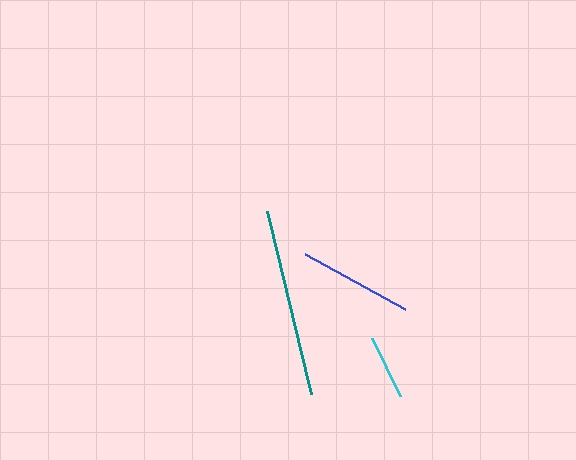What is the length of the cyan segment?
The cyan segment is approximately 64 pixels long.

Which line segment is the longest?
The teal line is the longest at approximately 189 pixels.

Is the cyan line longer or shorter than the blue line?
The blue line is longer than the cyan line.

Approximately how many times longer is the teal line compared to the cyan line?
The teal line is approximately 3.0 times the length of the cyan line.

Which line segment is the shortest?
The cyan line is the shortest at approximately 64 pixels.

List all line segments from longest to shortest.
From longest to shortest: teal, blue, cyan.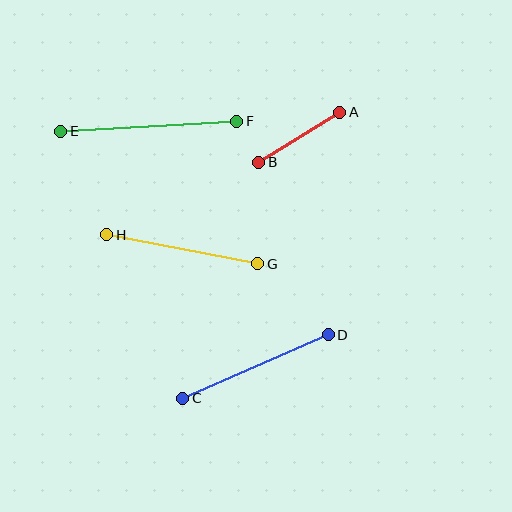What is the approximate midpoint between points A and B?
The midpoint is at approximately (299, 137) pixels.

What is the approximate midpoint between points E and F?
The midpoint is at approximately (149, 126) pixels.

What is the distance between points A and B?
The distance is approximately 95 pixels.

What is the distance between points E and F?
The distance is approximately 176 pixels.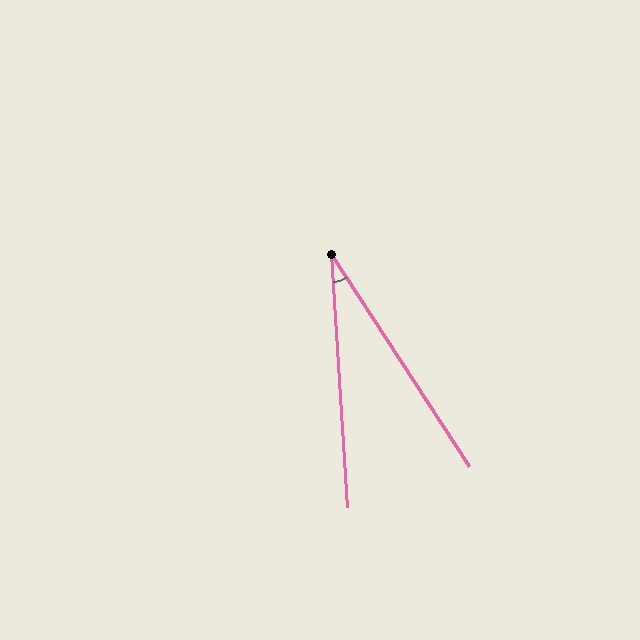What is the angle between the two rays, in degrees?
Approximately 29 degrees.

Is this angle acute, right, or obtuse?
It is acute.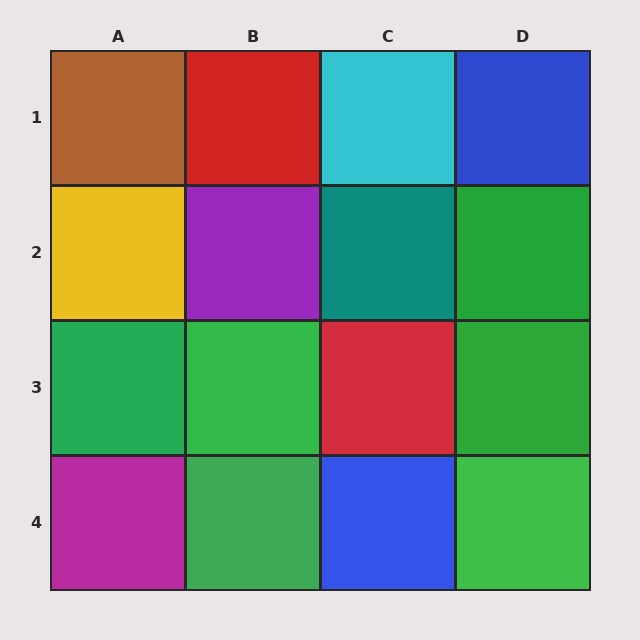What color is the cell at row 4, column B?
Green.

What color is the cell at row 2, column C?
Teal.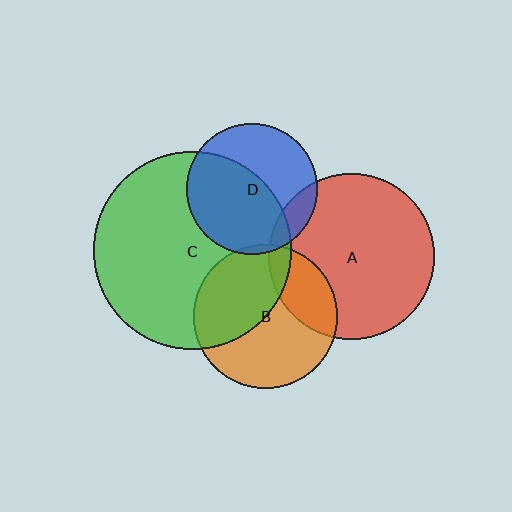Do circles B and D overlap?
Yes.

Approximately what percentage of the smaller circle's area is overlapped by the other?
Approximately 5%.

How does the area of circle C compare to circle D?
Approximately 2.3 times.